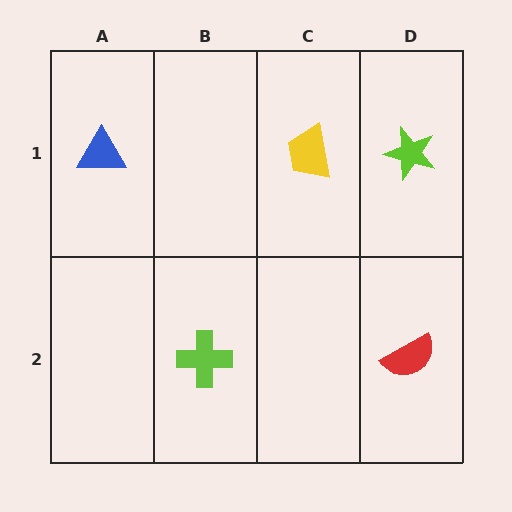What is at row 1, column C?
A yellow trapezoid.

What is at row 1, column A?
A blue triangle.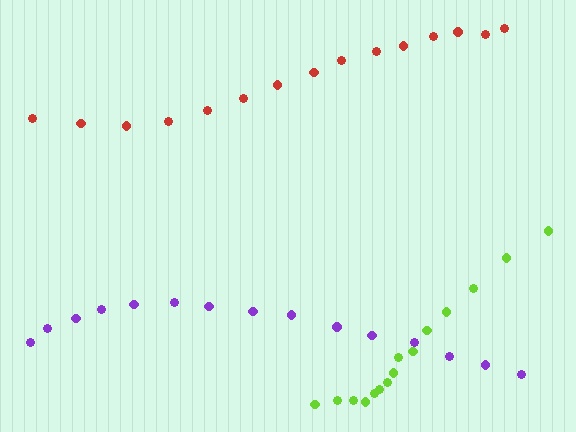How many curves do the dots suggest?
There are 3 distinct paths.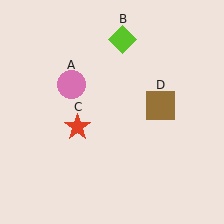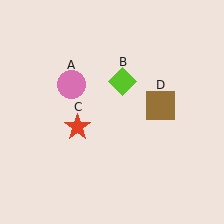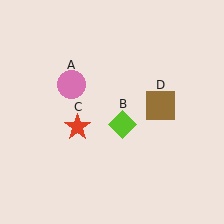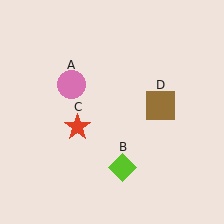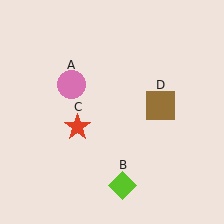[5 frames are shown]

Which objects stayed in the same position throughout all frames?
Pink circle (object A) and red star (object C) and brown square (object D) remained stationary.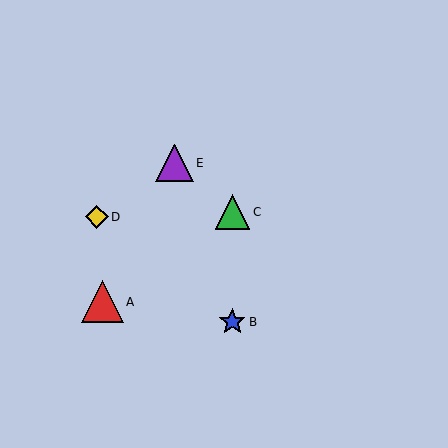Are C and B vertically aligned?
Yes, both are at x≈232.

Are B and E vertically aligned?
No, B is at x≈232 and E is at x≈174.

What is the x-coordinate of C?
Object C is at x≈232.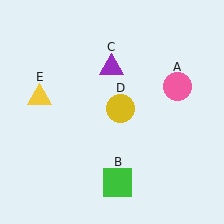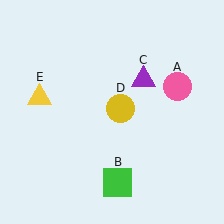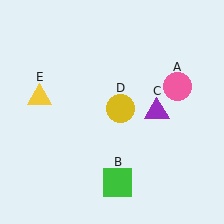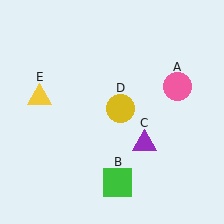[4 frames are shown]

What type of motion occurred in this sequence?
The purple triangle (object C) rotated clockwise around the center of the scene.